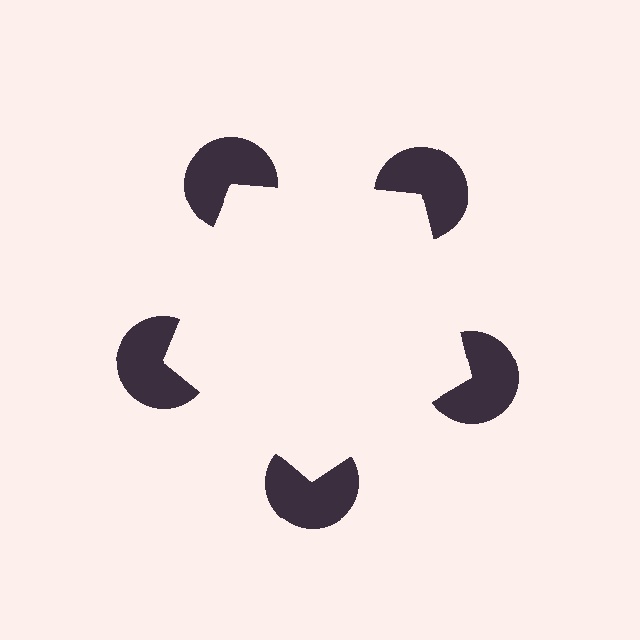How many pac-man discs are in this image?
There are 5 — one at each vertex of the illusory pentagon.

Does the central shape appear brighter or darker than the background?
It typically appears slightly brighter than the background, even though no actual brightness change is drawn.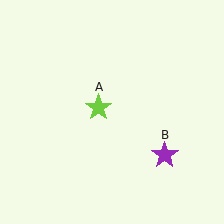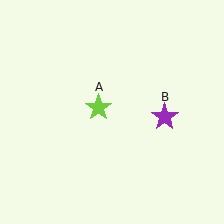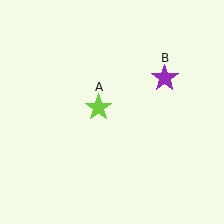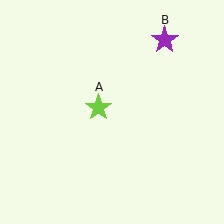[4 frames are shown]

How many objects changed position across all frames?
1 object changed position: purple star (object B).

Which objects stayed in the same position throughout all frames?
Lime star (object A) remained stationary.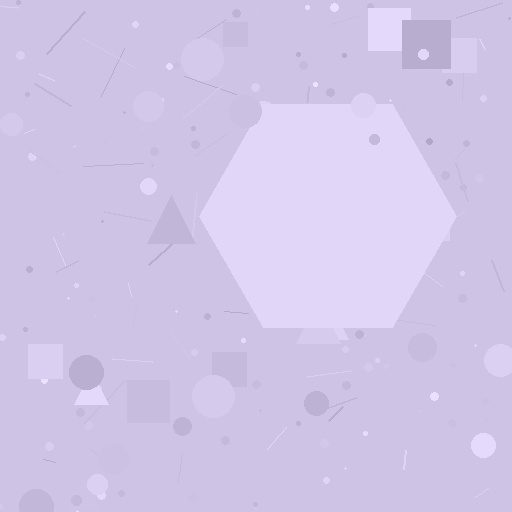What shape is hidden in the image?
A hexagon is hidden in the image.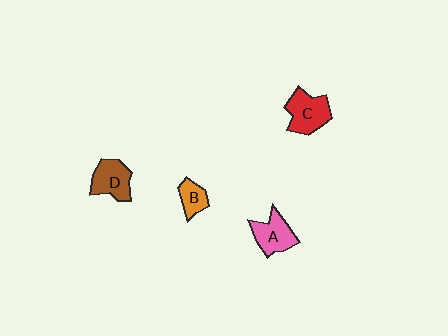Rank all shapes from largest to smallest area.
From largest to smallest: C (red), D (brown), A (pink), B (orange).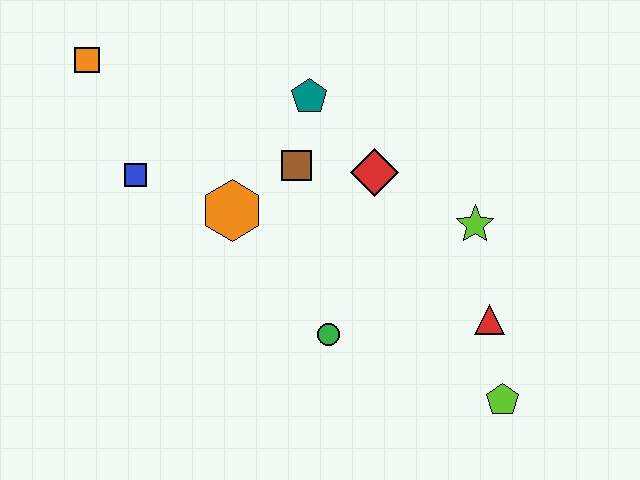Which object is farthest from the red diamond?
The orange square is farthest from the red diamond.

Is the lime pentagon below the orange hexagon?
Yes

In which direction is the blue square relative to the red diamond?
The blue square is to the left of the red diamond.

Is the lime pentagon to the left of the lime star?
No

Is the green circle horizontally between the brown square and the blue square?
No